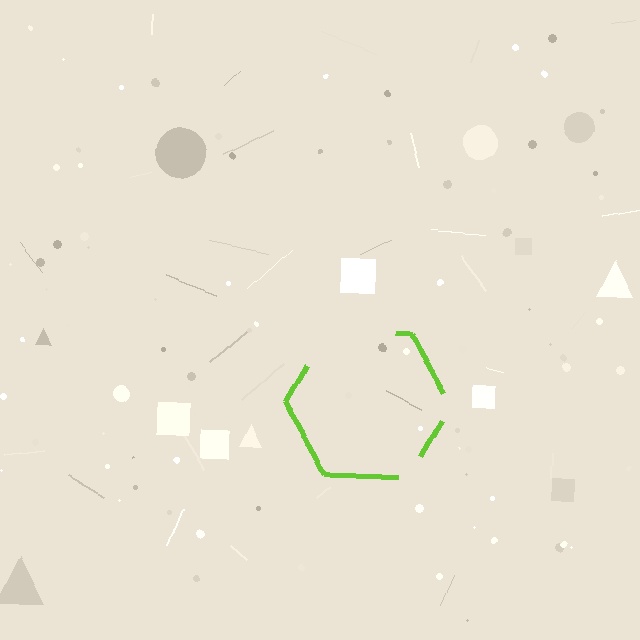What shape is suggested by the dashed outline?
The dashed outline suggests a hexagon.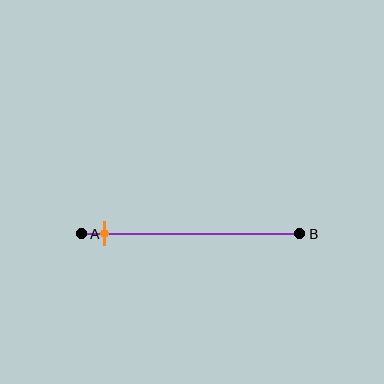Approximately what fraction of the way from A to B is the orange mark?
The orange mark is approximately 10% of the way from A to B.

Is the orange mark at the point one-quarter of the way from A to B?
No, the mark is at about 10% from A, not at the 25% one-quarter point.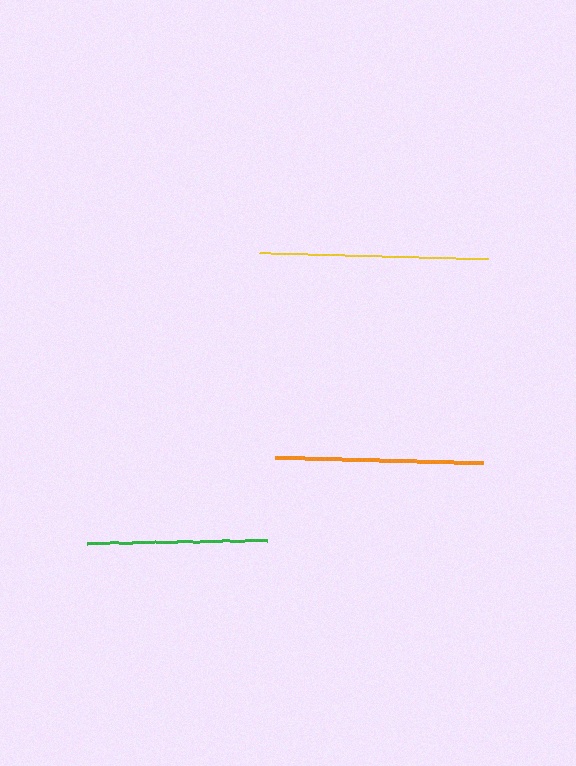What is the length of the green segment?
The green segment is approximately 180 pixels long.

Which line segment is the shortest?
The green line is the shortest at approximately 180 pixels.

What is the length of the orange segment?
The orange segment is approximately 208 pixels long.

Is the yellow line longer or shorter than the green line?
The yellow line is longer than the green line.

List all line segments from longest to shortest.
From longest to shortest: yellow, orange, green.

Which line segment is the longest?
The yellow line is the longest at approximately 229 pixels.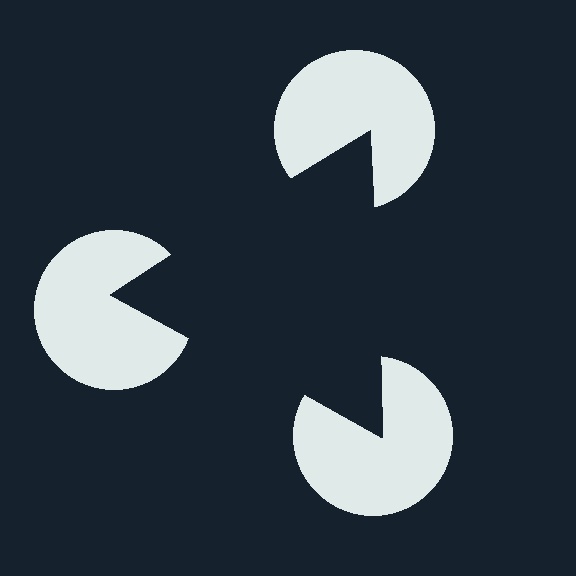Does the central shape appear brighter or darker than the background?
It typically appears slightly darker than the background, even though no actual brightness change is drawn.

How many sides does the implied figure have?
3 sides.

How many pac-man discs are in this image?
There are 3 — one at each vertex of the illusory triangle.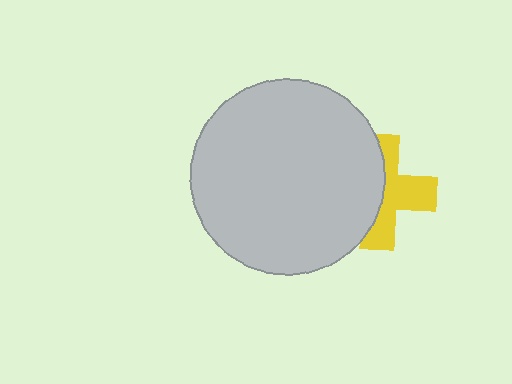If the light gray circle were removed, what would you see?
You would see the complete yellow cross.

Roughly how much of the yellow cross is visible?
About half of it is visible (roughly 52%).